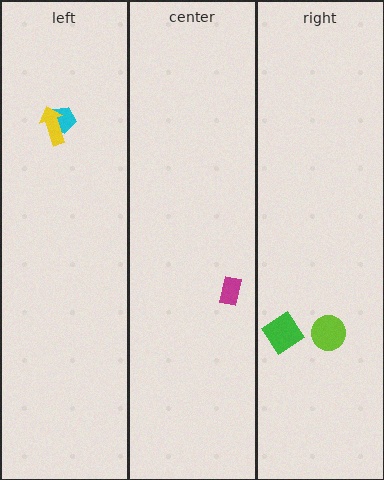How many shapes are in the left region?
2.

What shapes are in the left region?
The cyan pentagon, the yellow arrow.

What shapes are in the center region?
The magenta rectangle.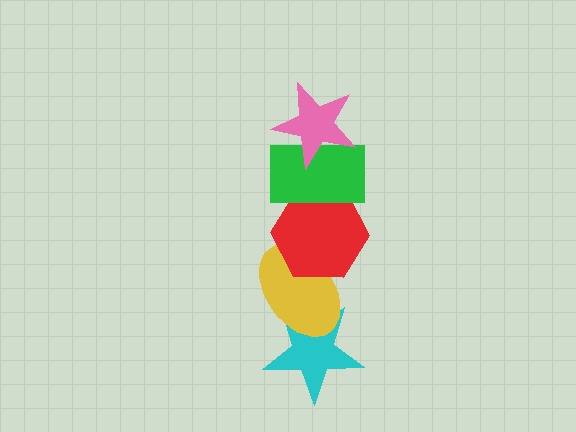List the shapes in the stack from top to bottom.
From top to bottom: the pink star, the green rectangle, the red hexagon, the yellow ellipse, the cyan star.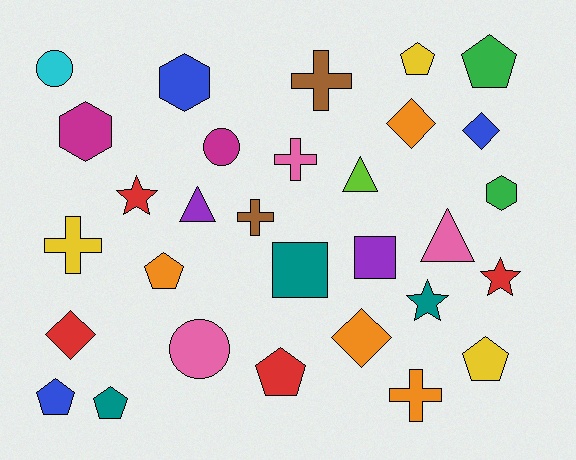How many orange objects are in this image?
There are 4 orange objects.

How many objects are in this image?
There are 30 objects.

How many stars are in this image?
There are 3 stars.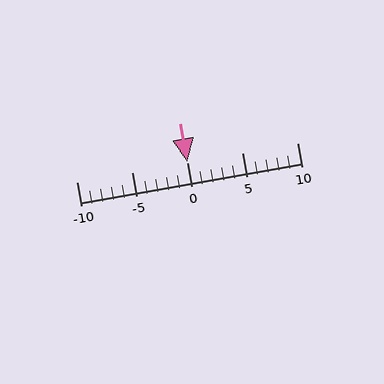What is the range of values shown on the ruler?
The ruler shows values from -10 to 10.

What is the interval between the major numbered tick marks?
The major tick marks are spaced 5 units apart.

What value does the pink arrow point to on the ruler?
The pink arrow points to approximately 0.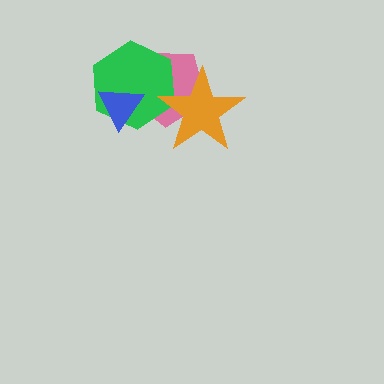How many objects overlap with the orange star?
2 objects overlap with the orange star.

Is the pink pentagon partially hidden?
Yes, it is partially covered by another shape.